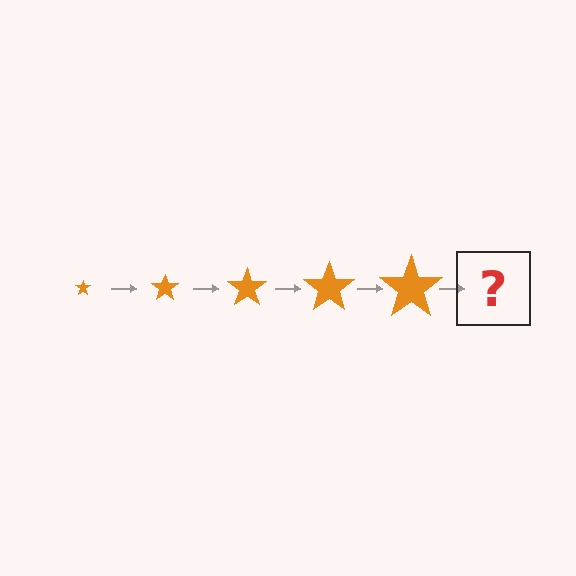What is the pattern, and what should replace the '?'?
The pattern is that the star gets progressively larger each step. The '?' should be an orange star, larger than the previous one.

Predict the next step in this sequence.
The next step is an orange star, larger than the previous one.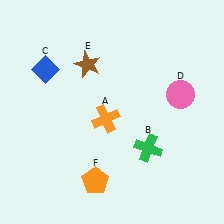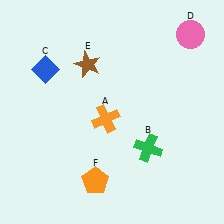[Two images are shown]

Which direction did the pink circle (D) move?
The pink circle (D) moved up.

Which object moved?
The pink circle (D) moved up.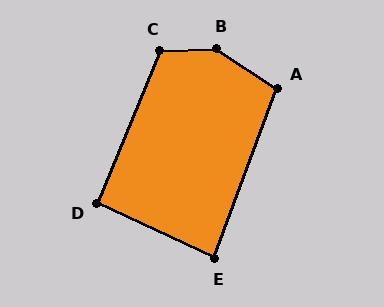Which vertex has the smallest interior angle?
E, at approximately 85 degrees.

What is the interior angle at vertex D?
Approximately 93 degrees (approximately right).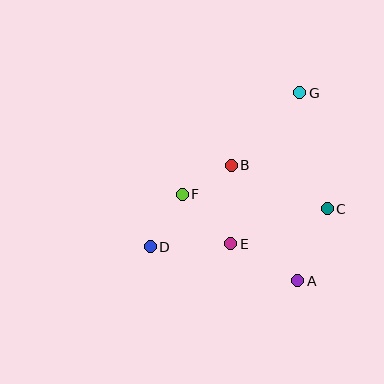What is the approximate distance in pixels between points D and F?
The distance between D and F is approximately 62 pixels.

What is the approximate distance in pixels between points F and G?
The distance between F and G is approximately 155 pixels.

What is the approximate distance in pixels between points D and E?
The distance between D and E is approximately 80 pixels.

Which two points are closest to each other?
Points B and F are closest to each other.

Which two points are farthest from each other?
Points D and G are farthest from each other.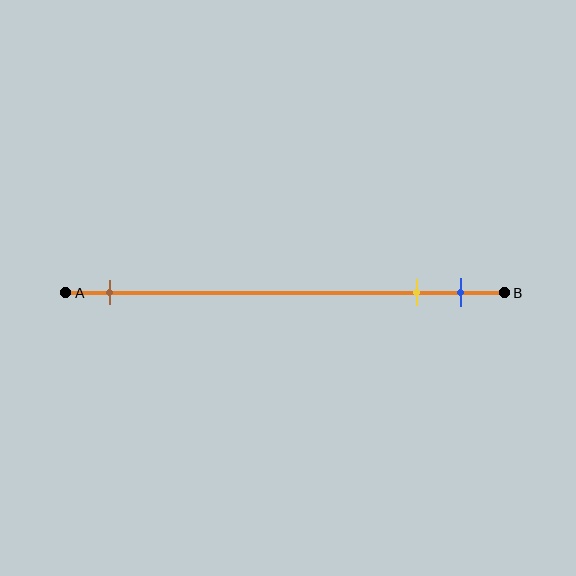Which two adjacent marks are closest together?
The yellow and blue marks are the closest adjacent pair.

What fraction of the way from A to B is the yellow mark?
The yellow mark is approximately 80% (0.8) of the way from A to B.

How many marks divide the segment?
There are 3 marks dividing the segment.